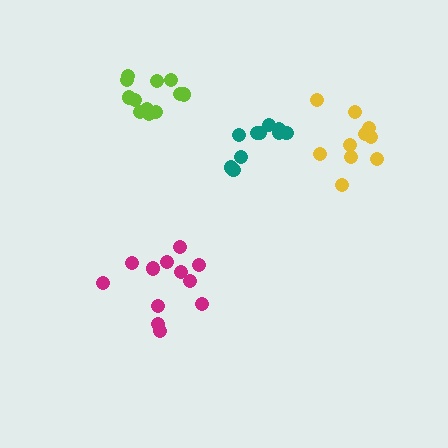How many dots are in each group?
Group 1: 10 dots, Group 2: 12 dots, Group 3: 12 dots, Group 4: 11 dots (45 total).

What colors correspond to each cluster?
The clusters are colored: yellow, lime, magenta, teal.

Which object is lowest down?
The magenta cluster is bottommost.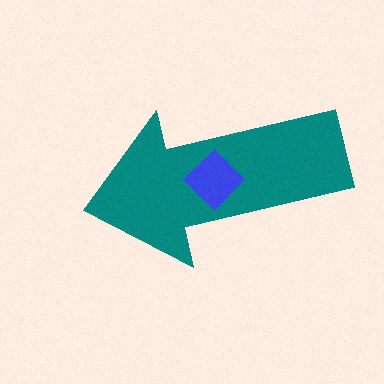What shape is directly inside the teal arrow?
The blue diamond.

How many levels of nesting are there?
2.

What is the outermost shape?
The teal arrow.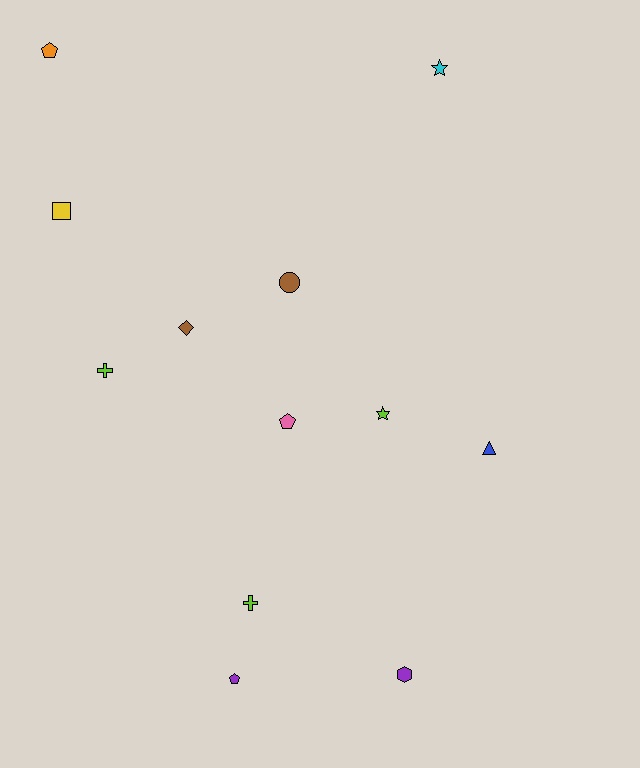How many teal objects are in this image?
There are no teal objects.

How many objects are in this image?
There are 12 objects.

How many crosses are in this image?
There are 2 crosses.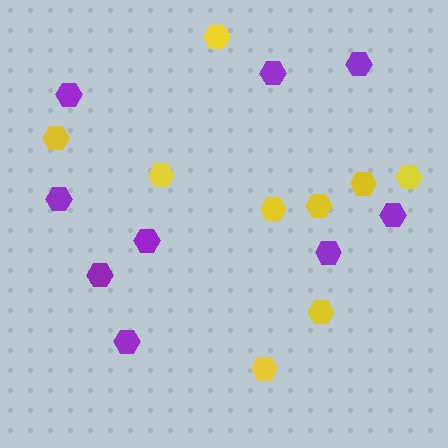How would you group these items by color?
There are 2 groups: one group of purple hexagons (9) and one group of yellow hexagons (9).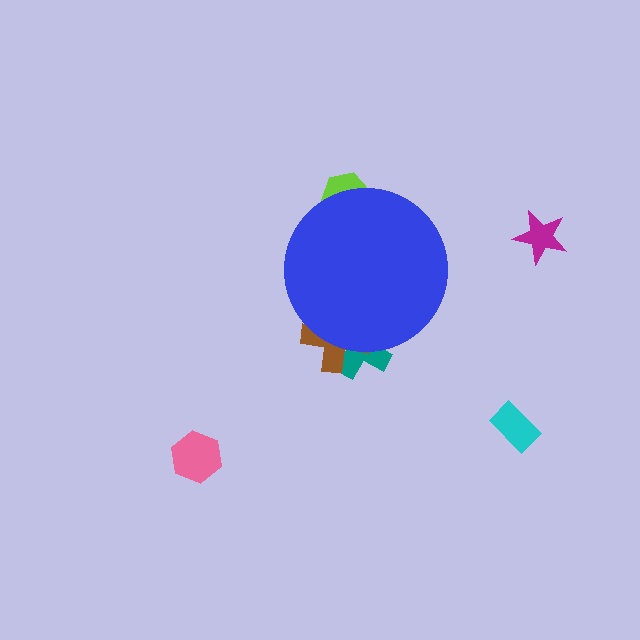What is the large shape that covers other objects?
A blue circle.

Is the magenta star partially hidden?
No, the magenta star is fully visible.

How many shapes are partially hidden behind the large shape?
3 shapes are partially hidden.